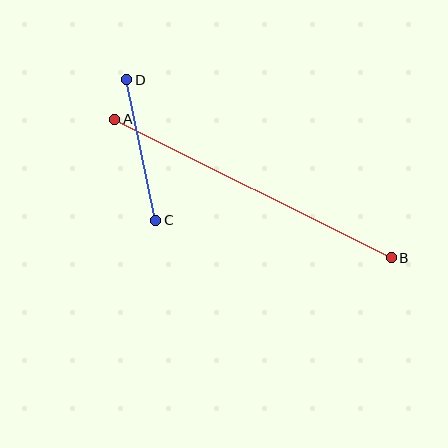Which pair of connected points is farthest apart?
Points A and B are farthest apart.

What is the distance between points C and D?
The distance is approximately 144 pixels.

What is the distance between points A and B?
The distance is approximately 309 pixels.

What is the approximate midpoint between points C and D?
The midpoint is at approximately (141, 150) pixels.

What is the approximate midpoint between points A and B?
The midpoint is at approximately (253, 188) pixels.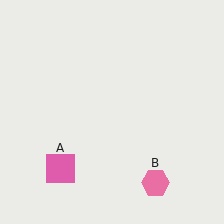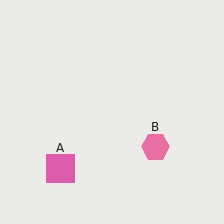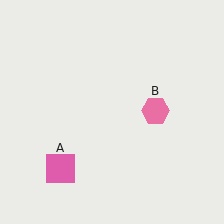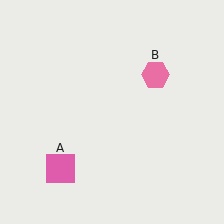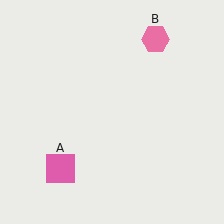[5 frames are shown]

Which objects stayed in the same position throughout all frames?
Pink square (object A) remained stationary.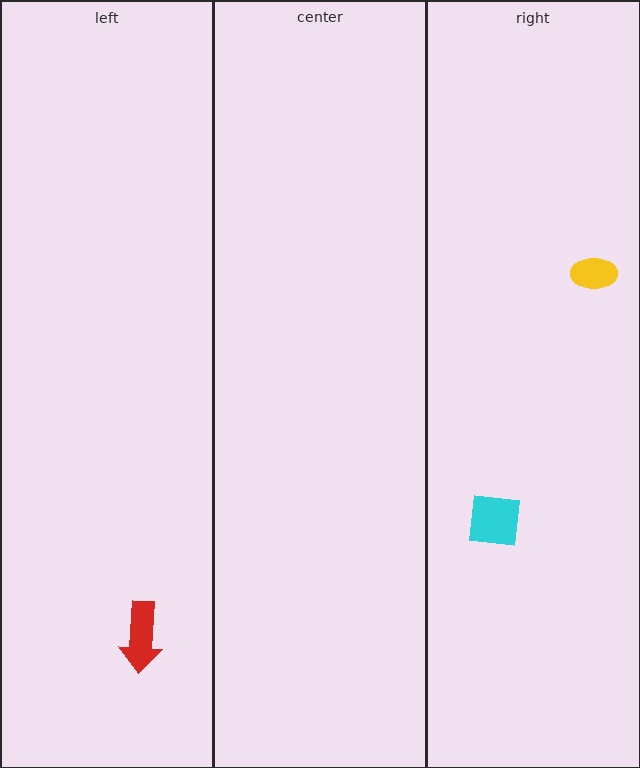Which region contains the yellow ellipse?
The right region.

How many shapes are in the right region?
2.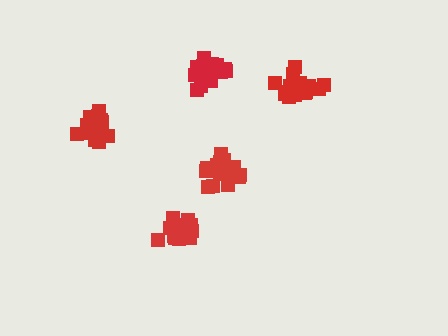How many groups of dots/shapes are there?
There are 5 groups.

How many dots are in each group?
Group 1: 19 dots, Group 2: 18 dots, Group 3: 17 dots, Group 4: 15 dots, Group 5: 20 dots (89 total).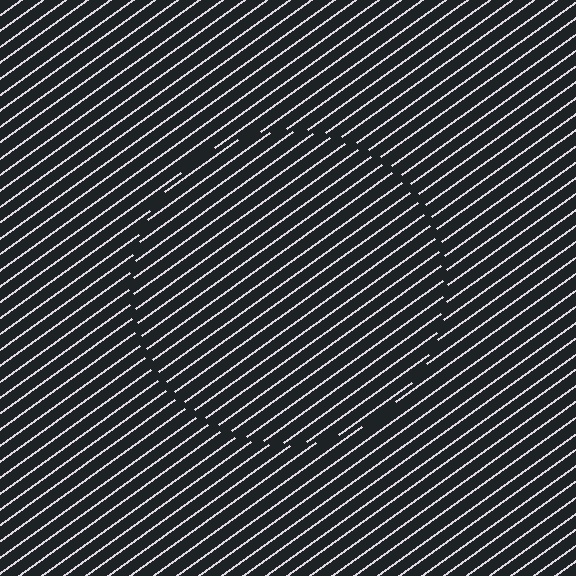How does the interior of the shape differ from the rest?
The interior of the shape contains the same grating, shifted by half a period — the contour is defined by the phase discontinuity where line-ends from the inner and outer gratings abut.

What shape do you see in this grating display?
An illusory circle. The interior of the shape contains the same grating, shifted by half a period — the contour is defined by the phase discontinuity where line-ends from the inner and outer gratings abut.